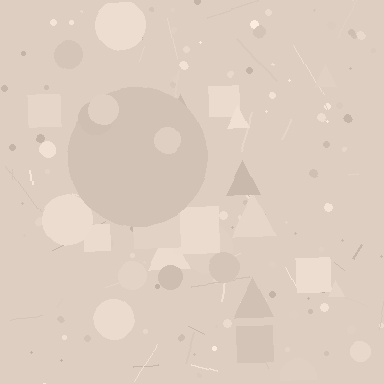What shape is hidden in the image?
A circle is hidden in the image.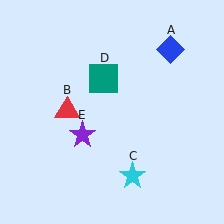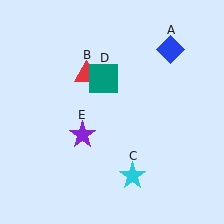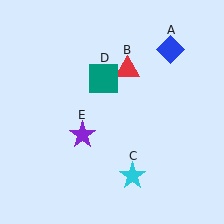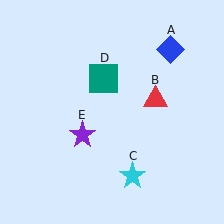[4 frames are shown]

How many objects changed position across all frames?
1 object changed position: red triangle (object B).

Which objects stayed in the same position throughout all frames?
Blue diamond (object A) and cyan star (object C) and teal square (object D) and purple star (object E) remained stationary.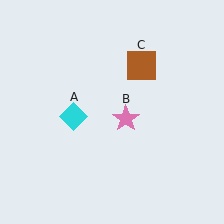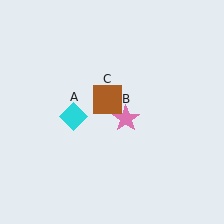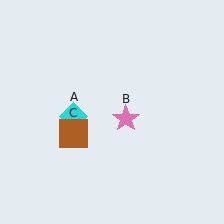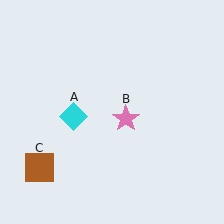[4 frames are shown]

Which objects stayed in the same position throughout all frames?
Cyan diamond (object A) and pink star (object B) remained stationary.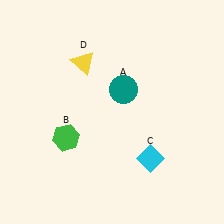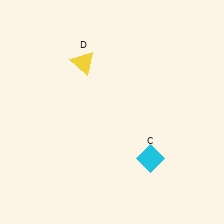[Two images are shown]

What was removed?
The green hexagon (B), the teal circle (A) were removed in Image 2.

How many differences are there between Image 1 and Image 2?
There are 2 differences between the two images.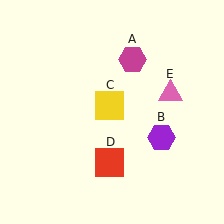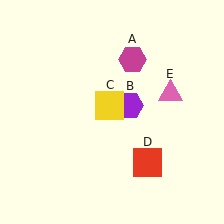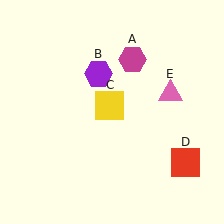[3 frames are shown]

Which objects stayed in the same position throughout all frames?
Magenta hexagon (object A) and yellow square (object C) and pink triangle (object E) remained stationary.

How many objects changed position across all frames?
2 objects changed position: purple hexagon (object B), red square (object D).